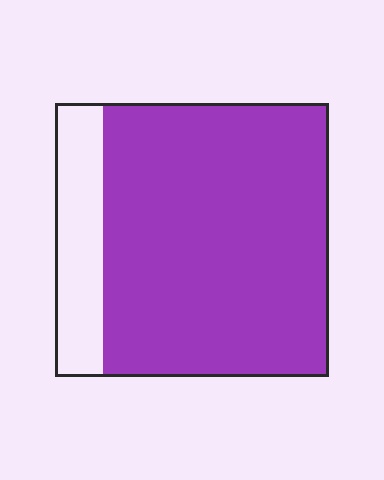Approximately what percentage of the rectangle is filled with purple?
Approximately 80%.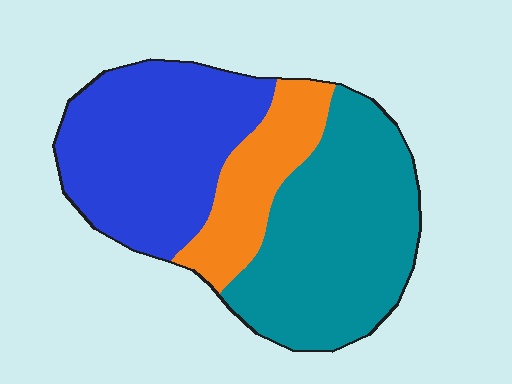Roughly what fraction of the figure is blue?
Blue takes up about two fifths (2/5) of the figure.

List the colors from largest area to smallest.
From largest to smallest: teal, blue, orange.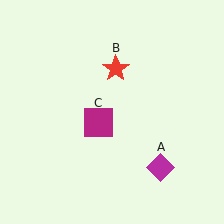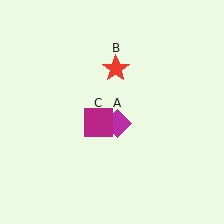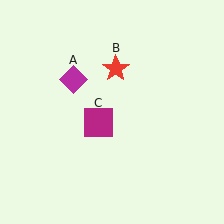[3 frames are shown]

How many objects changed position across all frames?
1 object changed position: magenta diamond (object A).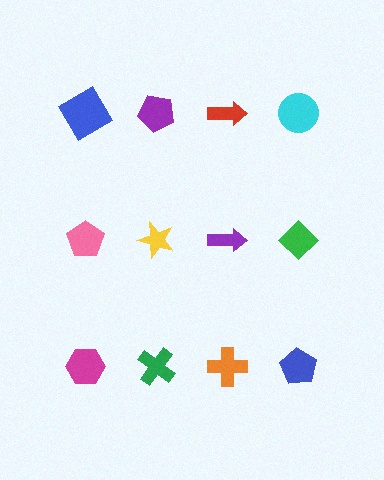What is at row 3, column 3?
An orange cross.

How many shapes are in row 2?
4 shapes.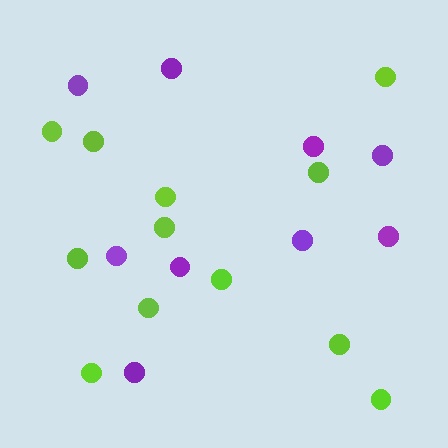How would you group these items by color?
There are 2 groups: one group of purple circles (9) and one group of lime circles (12).